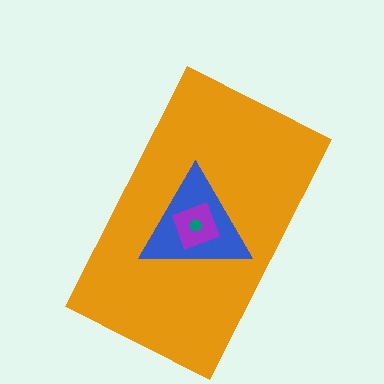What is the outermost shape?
The orange rectangle.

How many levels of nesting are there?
4.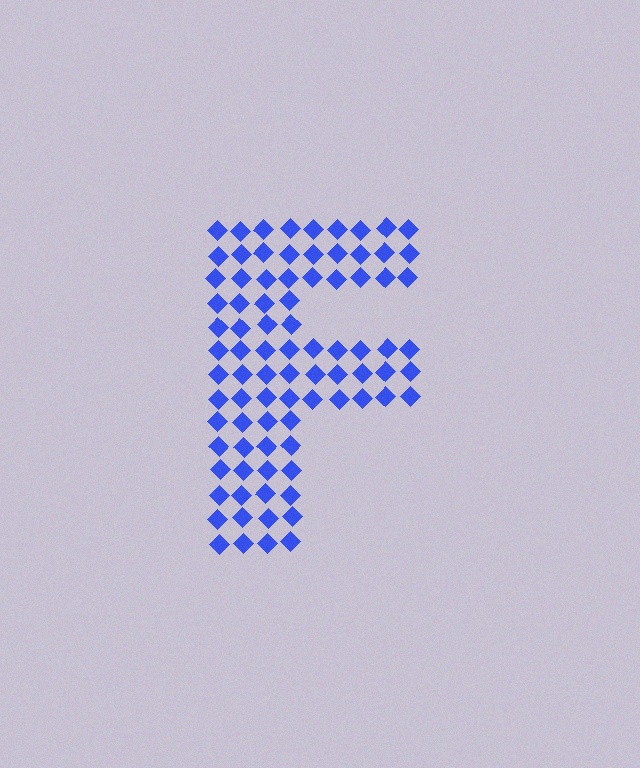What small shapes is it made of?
It is made of small diamonds.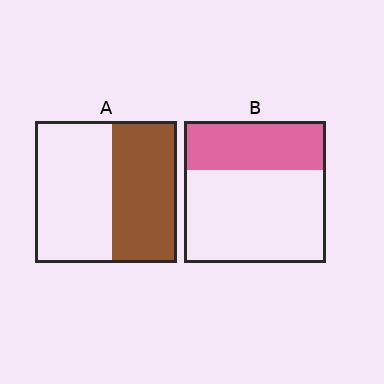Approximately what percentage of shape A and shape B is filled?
A is approximately 45% and B is approximately 35%.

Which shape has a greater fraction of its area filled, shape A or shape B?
Shape A.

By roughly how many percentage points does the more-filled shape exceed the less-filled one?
By roughly 10 percentage points (A over B).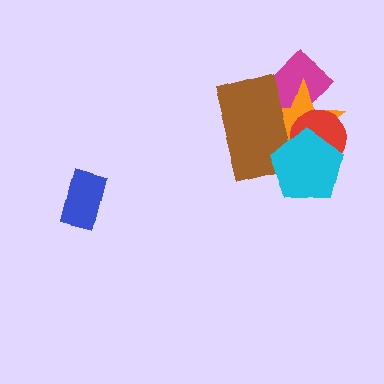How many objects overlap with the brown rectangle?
4 objects overlap with the brown rectangle.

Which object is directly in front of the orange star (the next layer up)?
The red circle is directly in front of the orange star.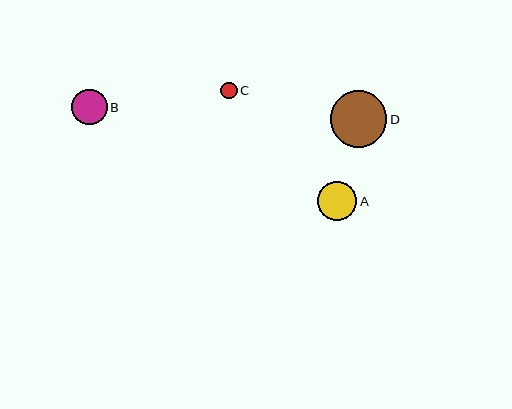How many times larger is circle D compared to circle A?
Circle D is approximately 1.5 times the size of circle A.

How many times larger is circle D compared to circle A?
Circle D is approximately 1.5 times the size of circle A.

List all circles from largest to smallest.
From largest to smallest: D, A, B, C.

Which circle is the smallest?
Circle C is the smallest with a size of approximately 17 pixels.